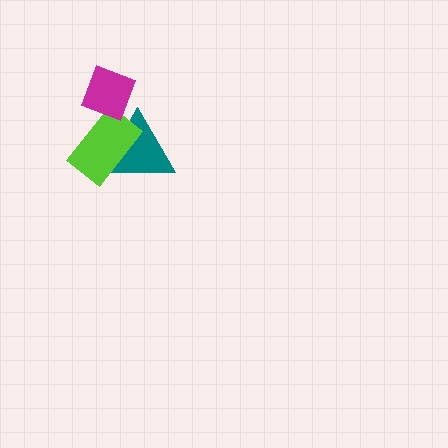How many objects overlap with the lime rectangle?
2 objects overlap with the lime rectangle.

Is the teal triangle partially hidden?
Yes, it is partially covered by another shape.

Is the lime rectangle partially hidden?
Yes, it is partially covered by another shape.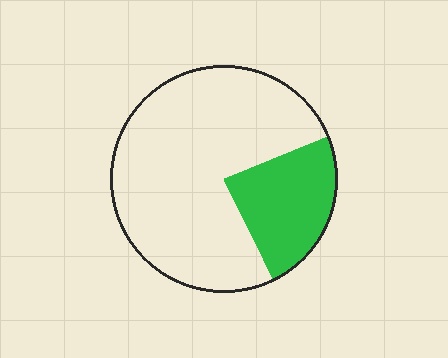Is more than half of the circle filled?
No.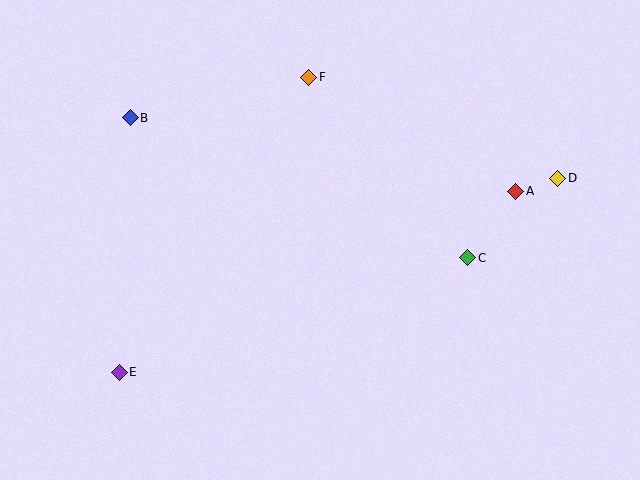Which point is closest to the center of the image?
Point C at (468, 258) is closest to the center.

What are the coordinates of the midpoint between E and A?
The midpoint between E and A is at (318, 282).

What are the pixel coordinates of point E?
Point E is at (119, 372).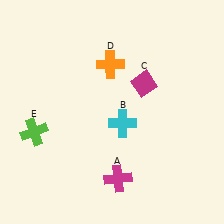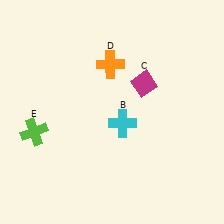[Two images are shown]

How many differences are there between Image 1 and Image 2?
There is 1 difference between the two images.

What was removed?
The magenta cross (A) was removed in Image 2.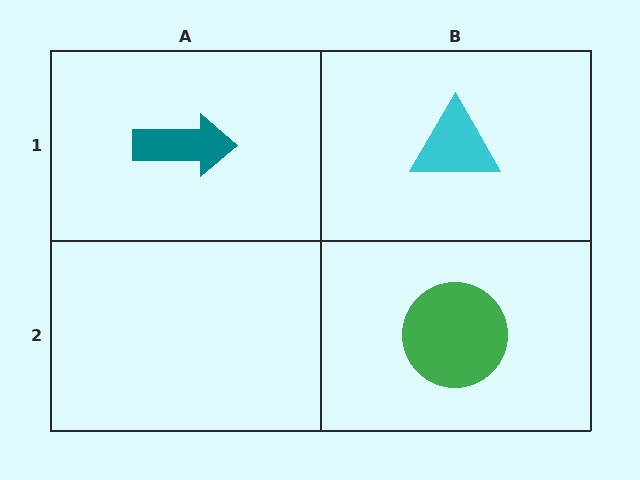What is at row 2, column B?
A green circle.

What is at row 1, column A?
A teal arrow.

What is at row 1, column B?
A cyan triangle.